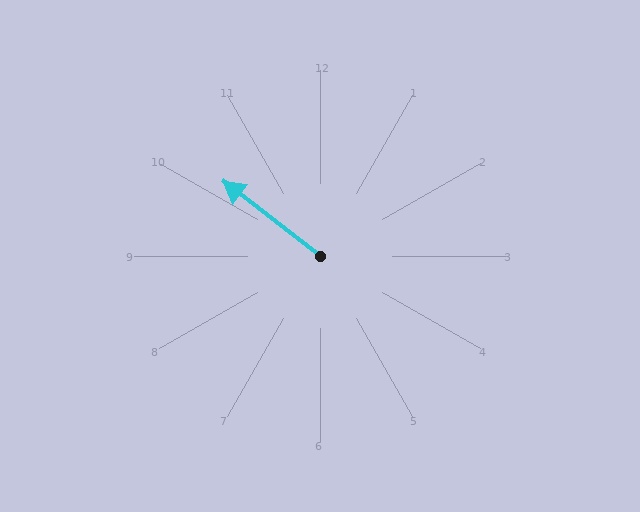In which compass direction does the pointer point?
Northwest.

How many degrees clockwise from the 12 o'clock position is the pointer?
Approximately 308 degrees.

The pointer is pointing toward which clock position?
Roughly 10 o'clock.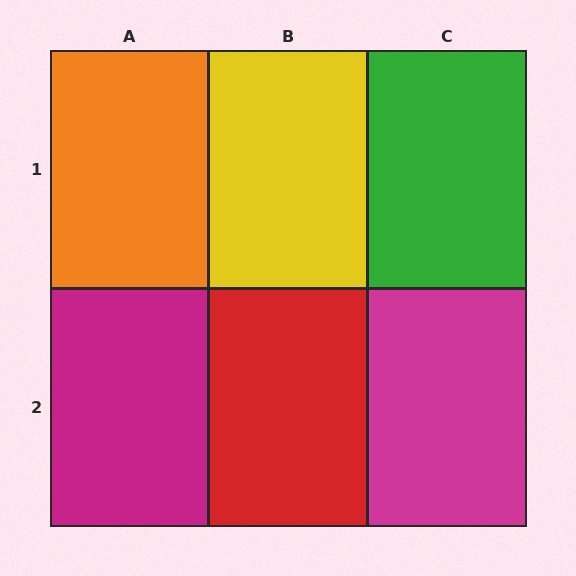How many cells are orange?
1 cell is orange.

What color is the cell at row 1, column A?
Orange.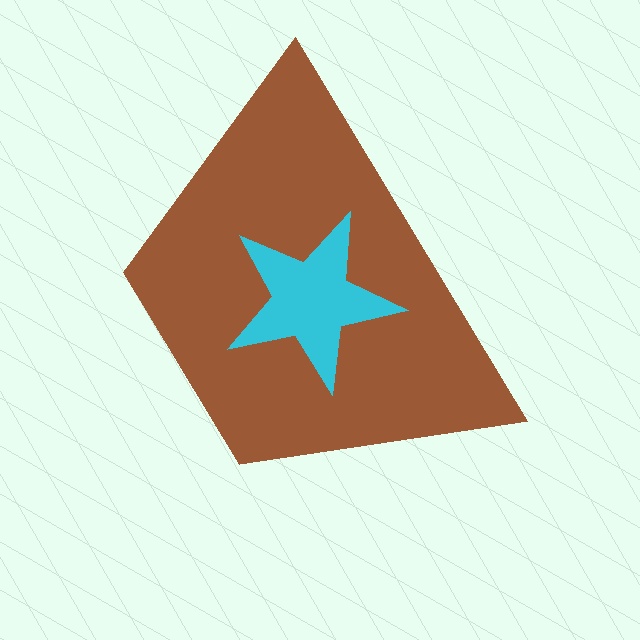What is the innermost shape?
The cyan star.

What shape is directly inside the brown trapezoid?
The cyan star.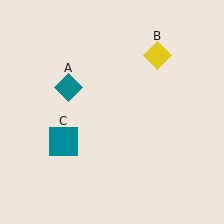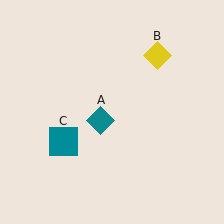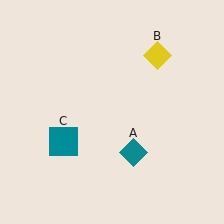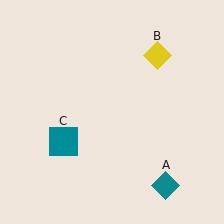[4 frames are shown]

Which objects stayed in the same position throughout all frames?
Yellow diamond (object B) and teal square (object C) remained stationary.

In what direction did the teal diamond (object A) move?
The teal diamond (object A) moved down and to the right.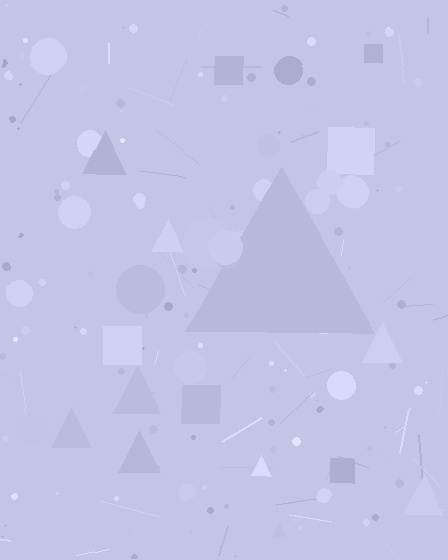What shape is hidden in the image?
A triangle is hidden in the image.